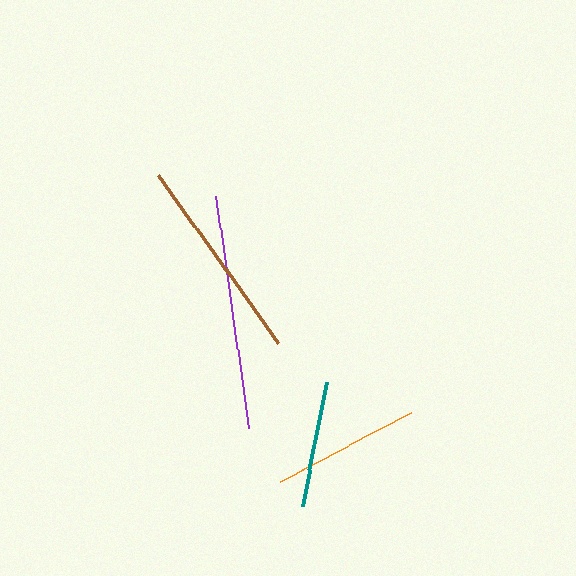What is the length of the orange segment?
The orange segment is approximately 148 pixels long.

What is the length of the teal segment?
The teal segment is approximately 126 pixels long.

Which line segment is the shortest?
The teal line is the shortest at approximately 126 pixels.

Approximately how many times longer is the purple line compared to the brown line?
The purple line is approximately 1.1 times the length of the brown line.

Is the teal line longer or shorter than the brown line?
The brown line is longer than the teal line.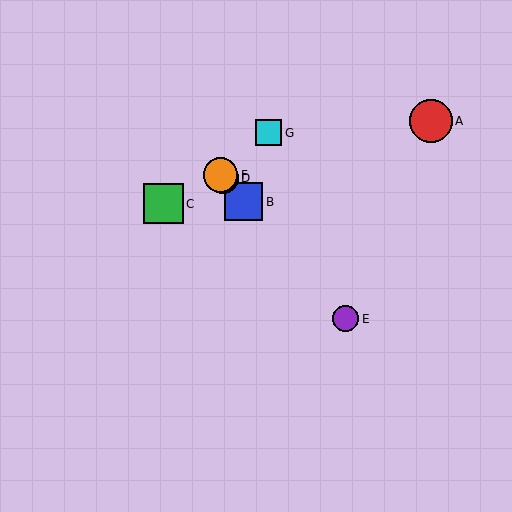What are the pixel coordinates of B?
Object B is at (244, 202).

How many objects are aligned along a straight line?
4 objects (B, D, E, F) are aligned along a straight line.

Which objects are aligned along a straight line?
Objects B, D, E, F are aligned along a straight line.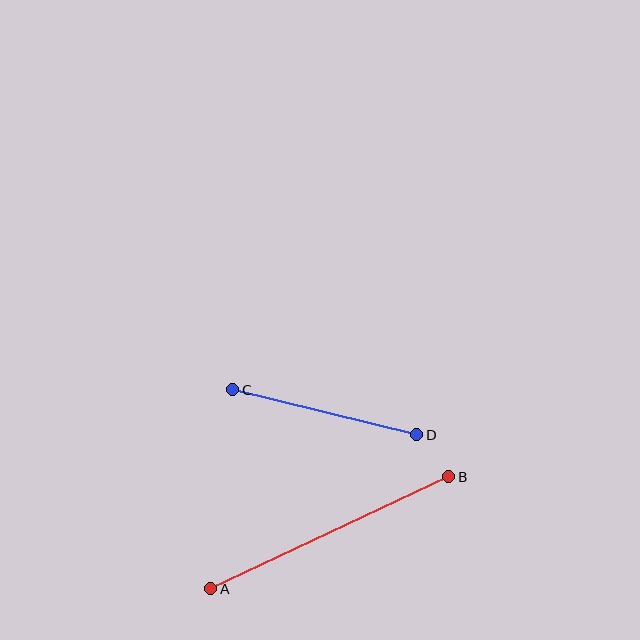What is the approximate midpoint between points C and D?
The midpoint is at approximately (325, 412) pixels.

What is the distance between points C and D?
The distance is approximately 190 pixels.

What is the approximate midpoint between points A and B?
The midpoint is at approximately (330, 533) pixels.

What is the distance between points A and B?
The distance is approximately 263 pixels.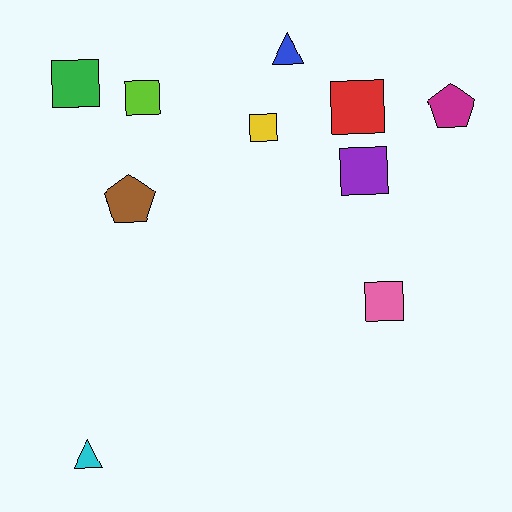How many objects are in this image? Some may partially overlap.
There are 10 objects.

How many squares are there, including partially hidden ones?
There are 6 squares.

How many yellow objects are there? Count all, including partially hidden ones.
There is 1 yellow object.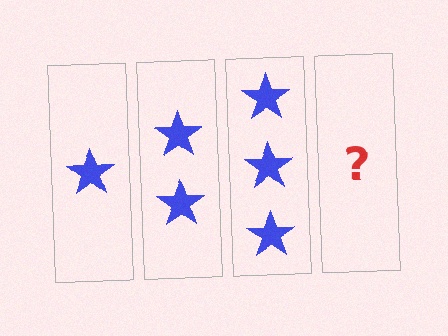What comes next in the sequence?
The next element should be 4 stars.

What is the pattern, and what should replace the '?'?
The pattern is that each step adds one more star. The '?' should be 4 stars.